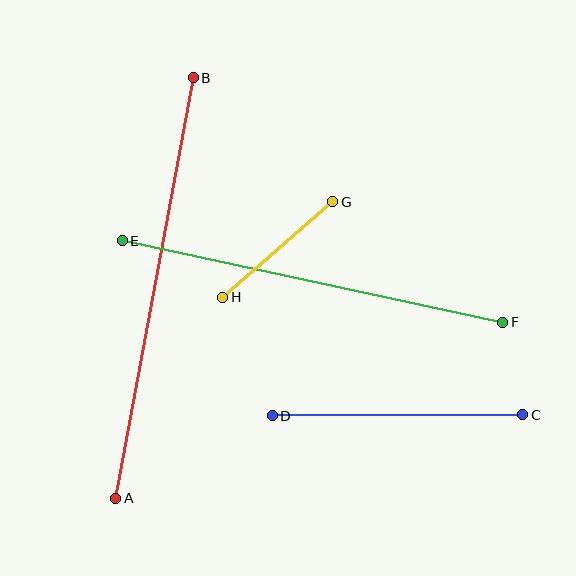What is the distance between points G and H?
The distance is approximately 146 pixels.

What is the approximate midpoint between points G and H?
The midpoint is at approximately (278, 250) pixels.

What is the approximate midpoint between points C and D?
The midpoint is at approximately (397, 415) pixels.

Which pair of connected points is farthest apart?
Points A and B are farthest apart.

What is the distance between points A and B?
The distance is approximately 428 pixels.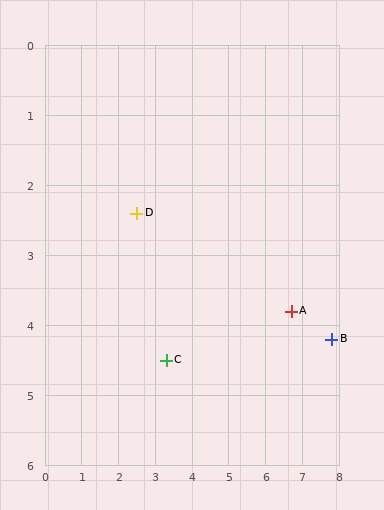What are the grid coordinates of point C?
Point C is at approximately (3.3, 4.5).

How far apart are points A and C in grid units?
Points A and C are about 3.5 grid units apart.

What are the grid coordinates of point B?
Point B is at approximately (7.8, 4.2).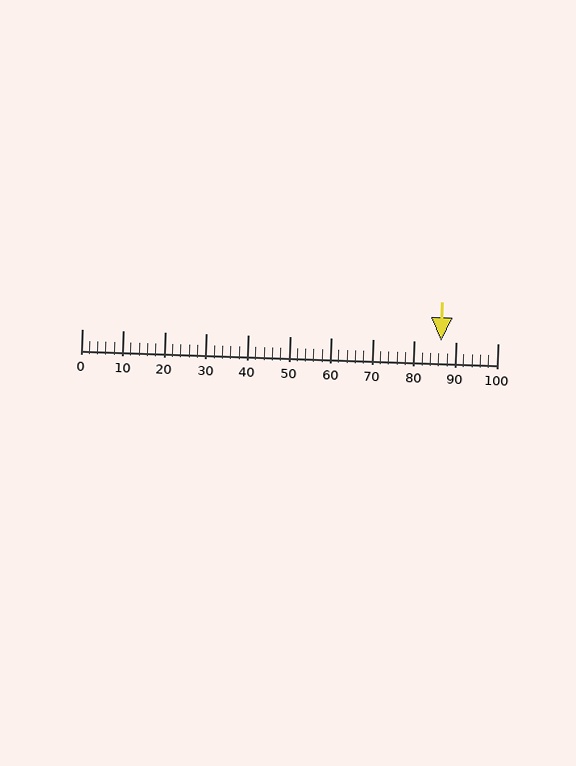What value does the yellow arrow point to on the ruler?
The yellow arrow points to approximately 86.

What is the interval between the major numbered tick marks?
The major tick marks are spaced 10 units apart.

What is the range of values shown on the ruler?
The ruler shows values from 0 to 100.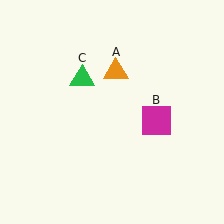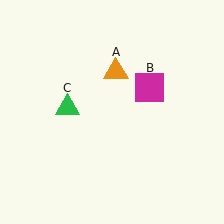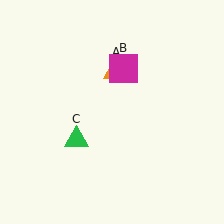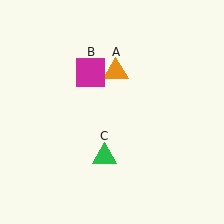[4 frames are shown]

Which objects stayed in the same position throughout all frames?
Orange triangle (object A) remained stationary.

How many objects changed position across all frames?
2 objects changed position: magenta square (object B), green triangle (object C).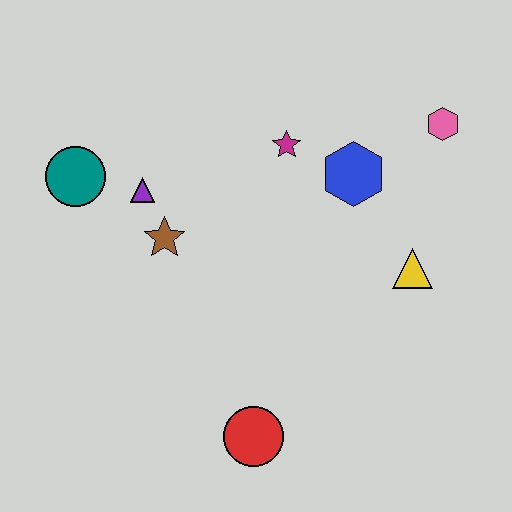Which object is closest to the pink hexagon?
The blue hexagon is closest to the pink hexagon.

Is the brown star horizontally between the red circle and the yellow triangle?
No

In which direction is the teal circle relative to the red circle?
The teal circle is above the red circle.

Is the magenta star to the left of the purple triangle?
No